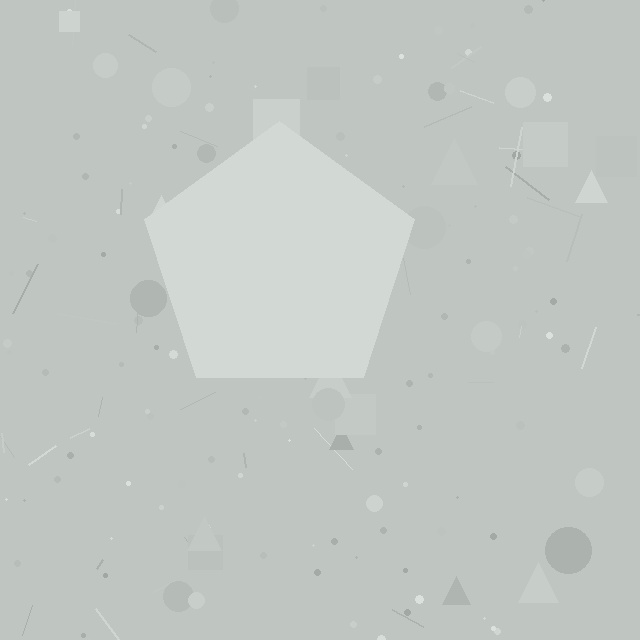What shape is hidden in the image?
A pentagon is hidden in the image.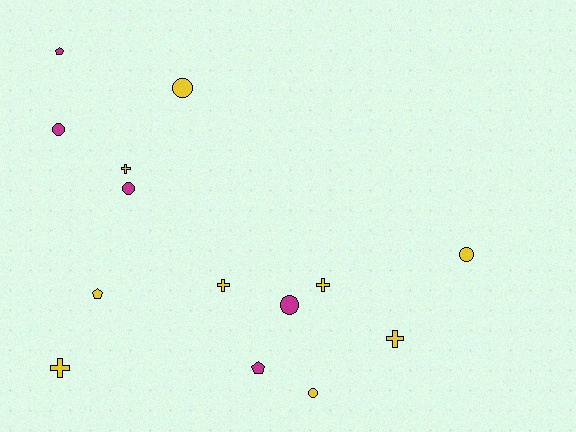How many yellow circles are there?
There are 3 yellow circles.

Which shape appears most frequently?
Circle, with 6 objects.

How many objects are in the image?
There are 14 objects.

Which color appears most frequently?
Yellow, with 9 objects.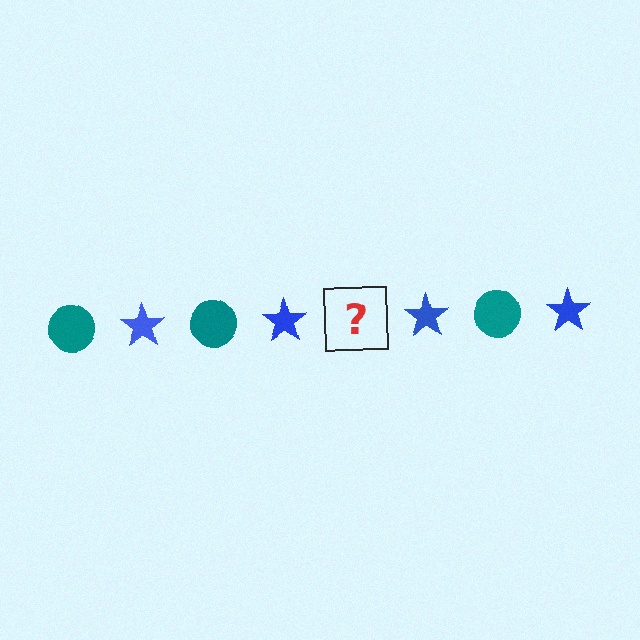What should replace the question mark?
The question mark should be replaced with a teal circle.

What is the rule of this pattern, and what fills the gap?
The rule is that the pattern alternates between teal circle and blue star. The gap should be filled with a teal circle.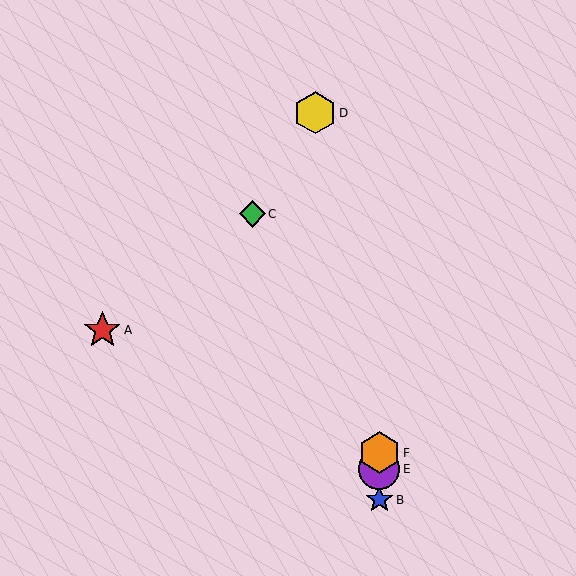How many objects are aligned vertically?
3 objects (B, E, F) are aligned vertically.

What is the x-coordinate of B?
Object B is at x≈379.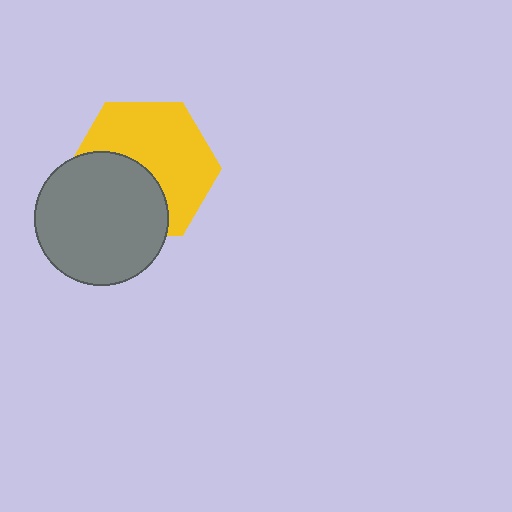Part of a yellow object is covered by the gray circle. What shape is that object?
It is a hexagon.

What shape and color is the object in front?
The object in front is a gray circle.